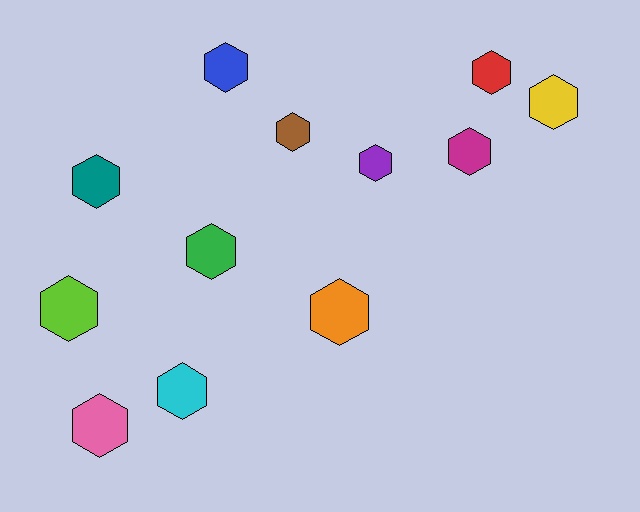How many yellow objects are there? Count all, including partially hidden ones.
There is 1 yellow object.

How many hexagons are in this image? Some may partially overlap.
There are 12 hexagons.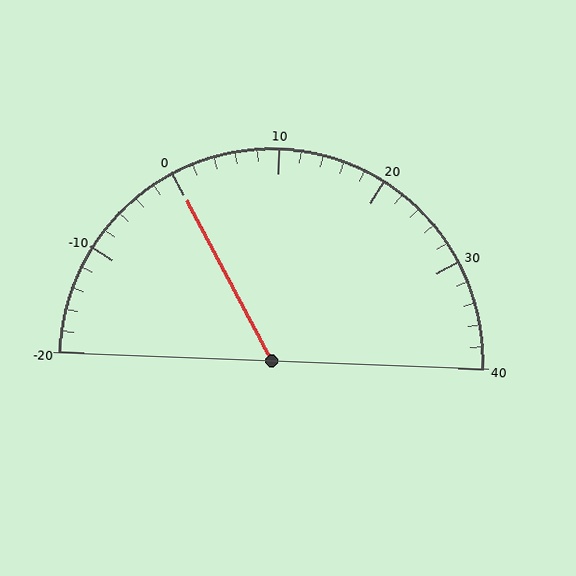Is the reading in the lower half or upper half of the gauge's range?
The reading is in the lower half of the range (-20 to 40).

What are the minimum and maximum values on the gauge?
The gauge ranges from -20 to 40.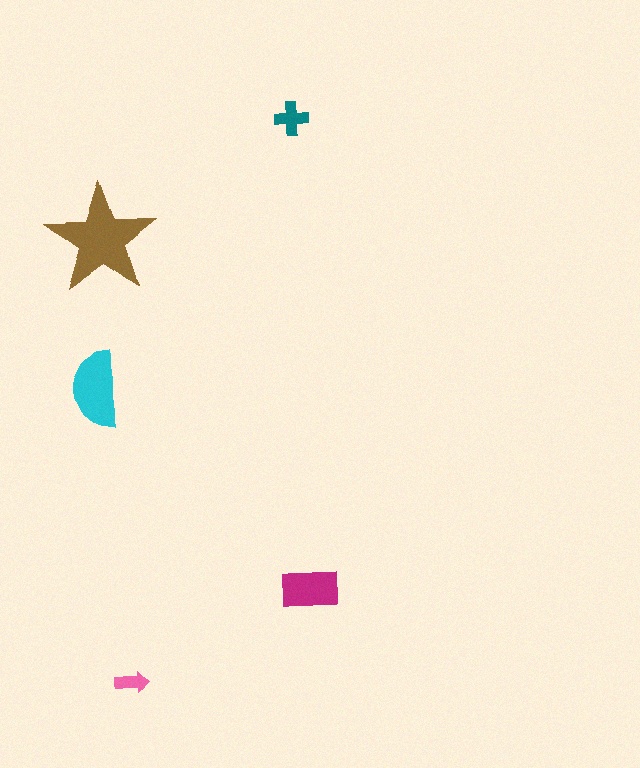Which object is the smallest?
The pink arrow.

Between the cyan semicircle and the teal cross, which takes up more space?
The cyan semicircle.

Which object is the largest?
The brown star.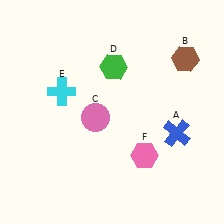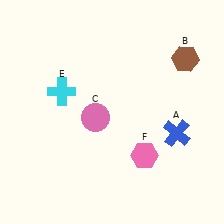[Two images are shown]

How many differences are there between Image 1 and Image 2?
There is 1 difference between the two images.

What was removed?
The green hexagon (D) was removed in Image 2.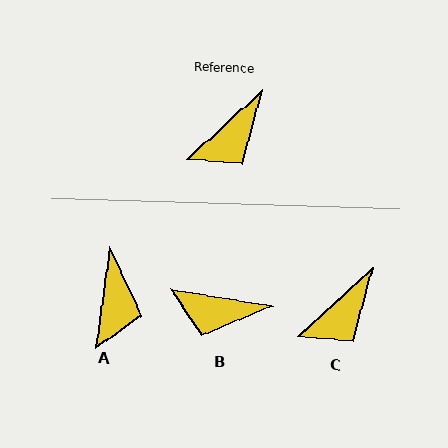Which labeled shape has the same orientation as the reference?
C.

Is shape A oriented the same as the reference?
No, it is off by about 39 degrees.